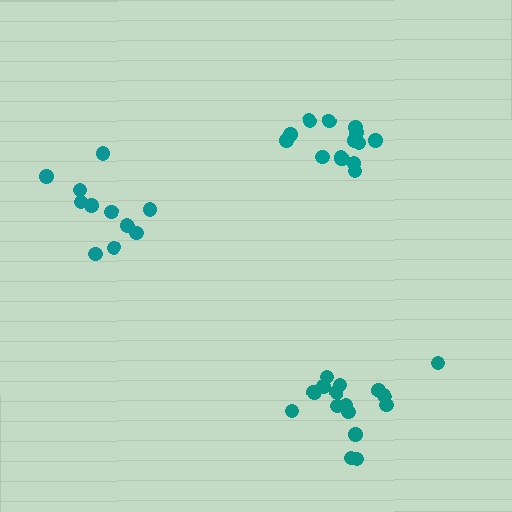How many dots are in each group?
Group 1: 16 dots, Group 2: 12 dots, Group 3: 15 dots (43 total).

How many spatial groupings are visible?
There are 3 spatial groupings.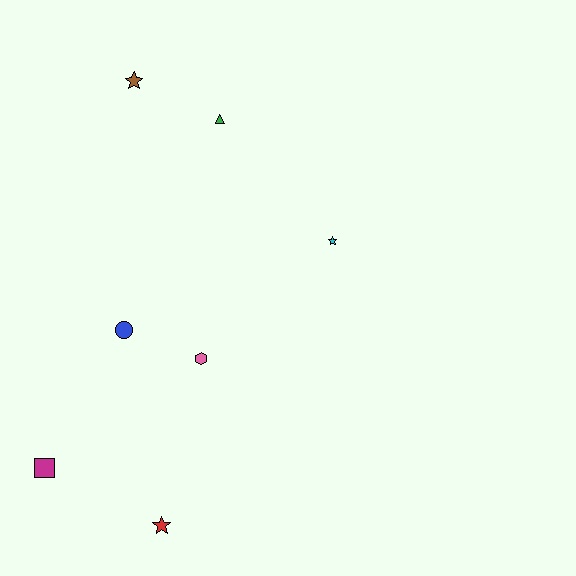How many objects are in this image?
There are 7 objects.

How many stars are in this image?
There are 3 stars.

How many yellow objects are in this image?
There are no yellow objects.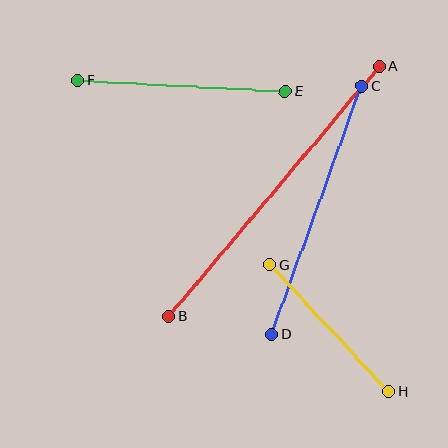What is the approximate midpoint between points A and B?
The midpoint is at approximately (274, 191) pixels.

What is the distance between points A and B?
The distance is approximately 327 pixels.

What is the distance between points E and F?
The distance is approximately 208 pixels.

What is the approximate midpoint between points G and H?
The midpoint is at approximately (329, 328) pixels.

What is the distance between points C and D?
The distance is approximately 264 pixels.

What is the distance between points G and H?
The distance is approximately 173 pixels.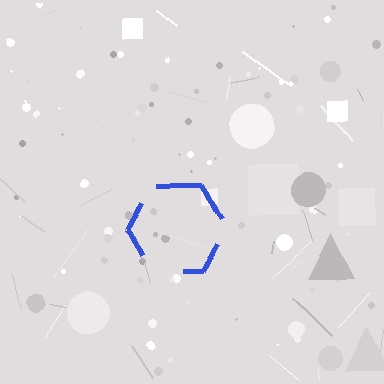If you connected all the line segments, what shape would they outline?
They would outline a hexagon.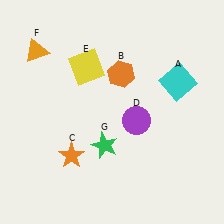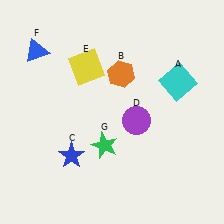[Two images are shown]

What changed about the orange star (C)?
In Image 1, C is orange. In Image 2, it changed to blue.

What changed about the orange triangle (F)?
In Image 1, F is orange. In Image 2, it changed to blue.